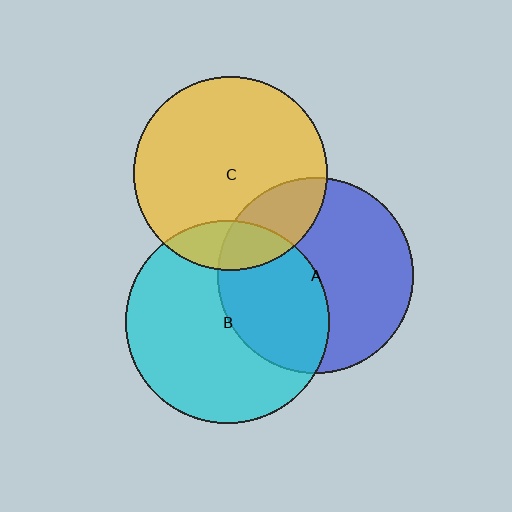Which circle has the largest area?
Circle B (cyan).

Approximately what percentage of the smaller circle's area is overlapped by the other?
Approximately 15%.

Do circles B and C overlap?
Yes.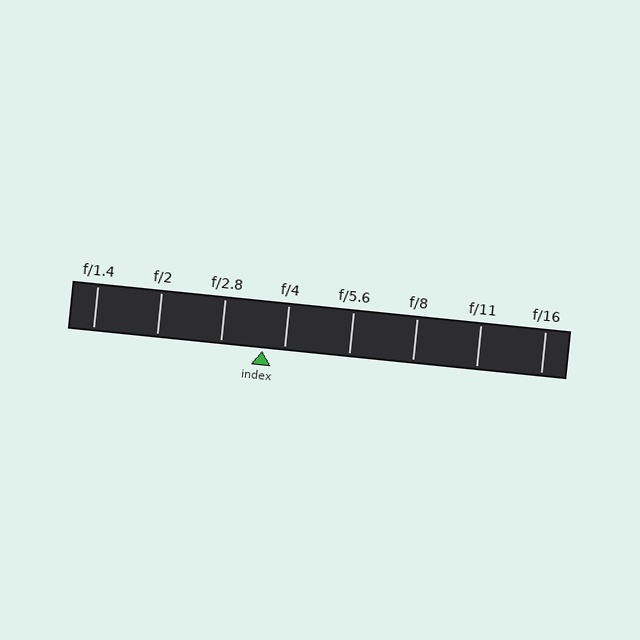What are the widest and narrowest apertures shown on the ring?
The widest aperture shown is f/1.4 and the narrowest is f/16.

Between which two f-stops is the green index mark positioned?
The index mark is between f/2.8 and f/4.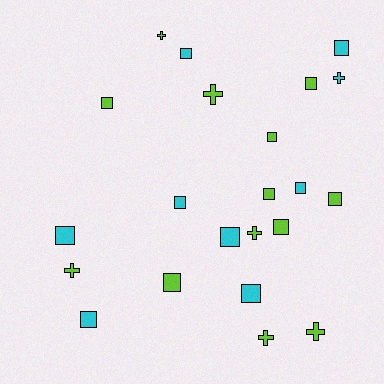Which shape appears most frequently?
Square, with 15 objects.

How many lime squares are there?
There are 7 lime squares.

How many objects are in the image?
There are 22 objects.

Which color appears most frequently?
Lime, with 13 objects.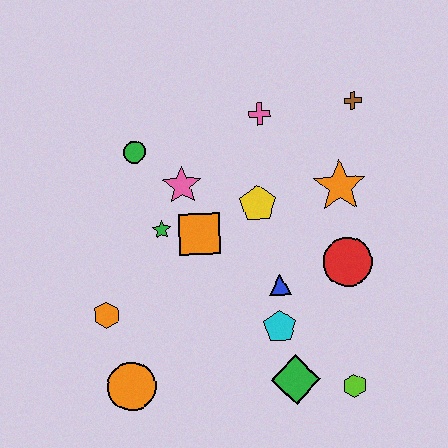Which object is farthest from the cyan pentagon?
The brown cross is farthest from the cyan pentagon.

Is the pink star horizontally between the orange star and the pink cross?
No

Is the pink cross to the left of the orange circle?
No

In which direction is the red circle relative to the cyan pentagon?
The red circle is to the right of the cyan pentagon.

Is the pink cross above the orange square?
Yes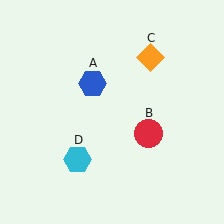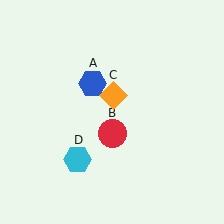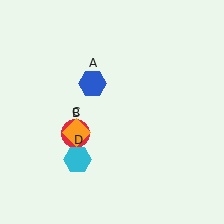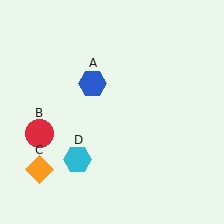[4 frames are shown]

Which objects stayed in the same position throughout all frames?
Blue hexagon (object A) and cyan hexagon (object D) remained stationary.